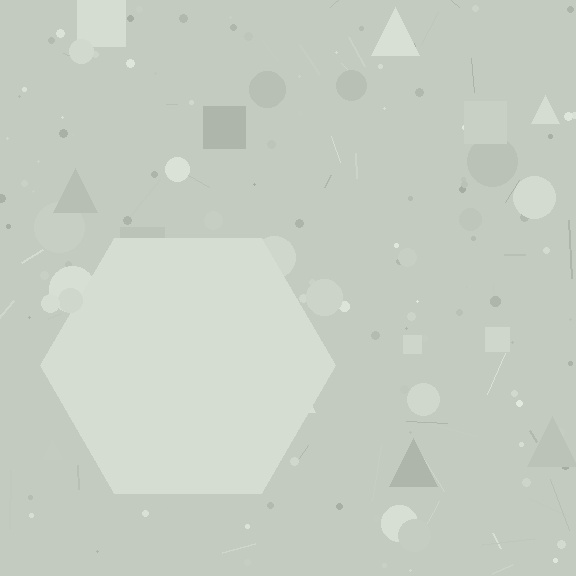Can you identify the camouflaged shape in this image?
The camouflaged shape is a hexagon.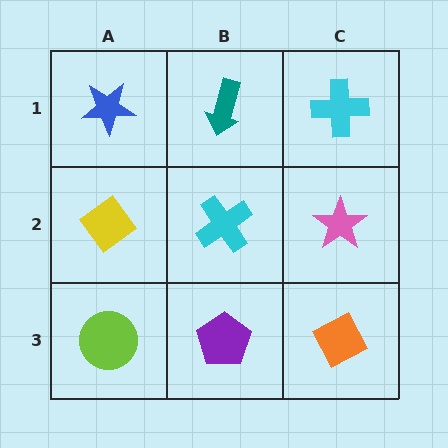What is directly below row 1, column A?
A yellow diamond.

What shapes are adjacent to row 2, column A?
A blue star (row 1, column A), a lime circle (row 3, column A), a cyan cross (row 2, column B).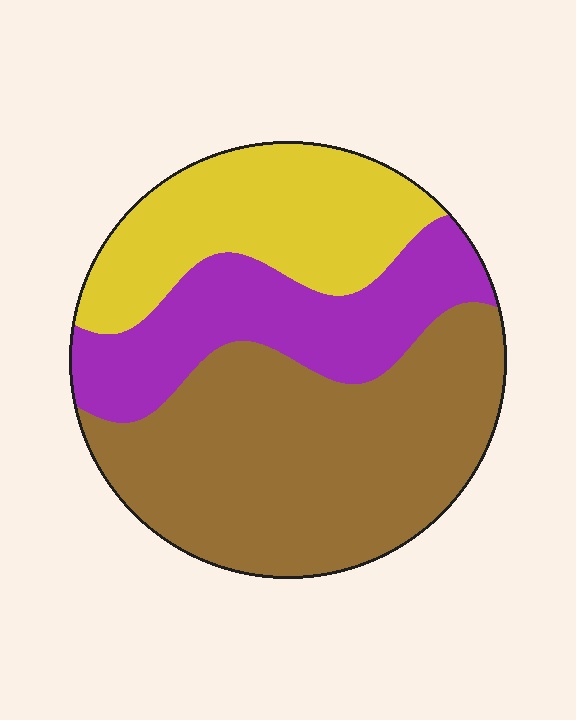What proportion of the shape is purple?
Purple covers about 25% of the shape.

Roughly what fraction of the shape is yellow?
Yellow takes up between a sixth and a third of the shape.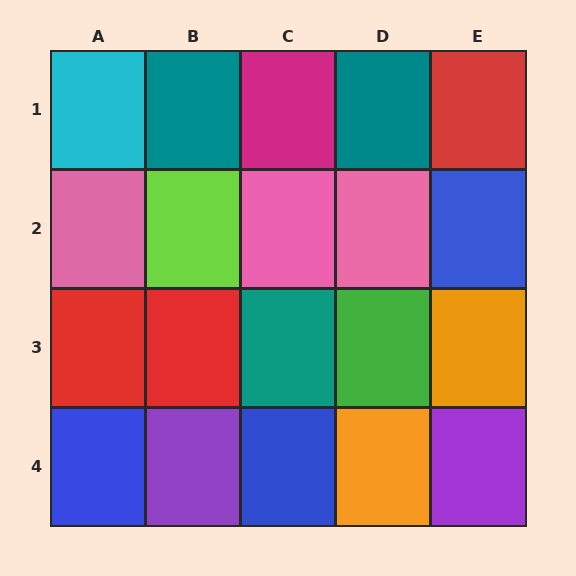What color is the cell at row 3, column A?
Red.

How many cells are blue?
3 cells are blue.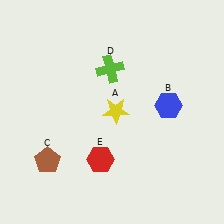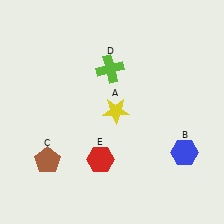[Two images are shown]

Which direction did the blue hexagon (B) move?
The blue hexagon (B) moved down.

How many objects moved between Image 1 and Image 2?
1 object moved between the two images.